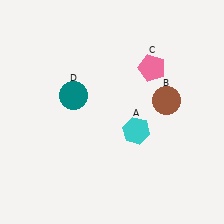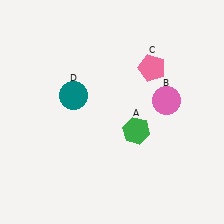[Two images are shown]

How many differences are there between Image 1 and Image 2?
There are 2 differences between the two images.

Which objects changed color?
A changed from cyan to green. B changed from brown to pink.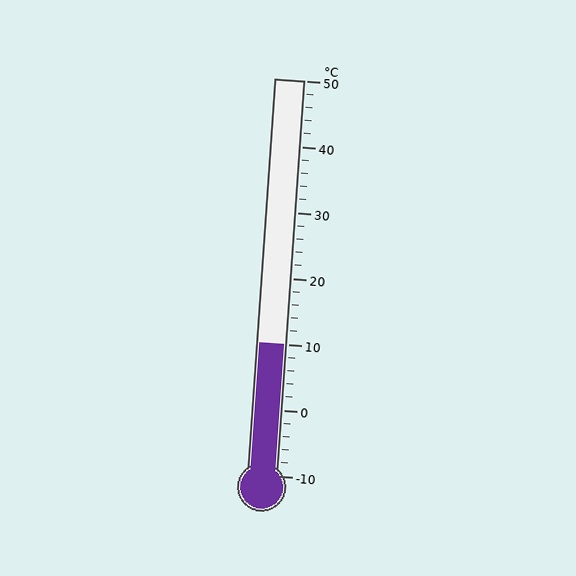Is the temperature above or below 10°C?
The temperature is at 10°C.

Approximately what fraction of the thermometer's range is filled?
The thermometer is filled to approximately 35% of its range.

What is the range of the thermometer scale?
The thermometer scale ranges from -10°C to 50°C.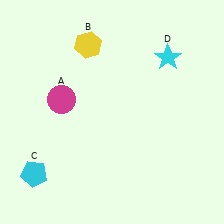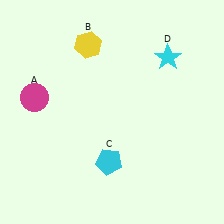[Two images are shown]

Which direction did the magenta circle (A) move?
The magenta circle (A) moved left.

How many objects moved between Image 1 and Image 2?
2 objects moved between the two images.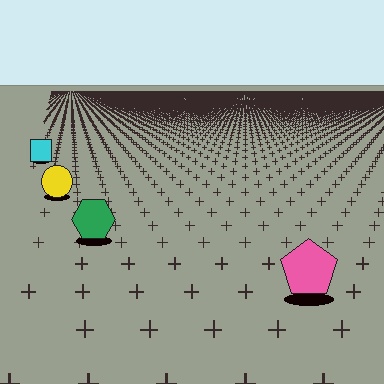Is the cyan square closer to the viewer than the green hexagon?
No. The green hexagon is closer — you can tell from the texture gradient: the ground texture is coarser near it.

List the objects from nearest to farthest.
From nearest to farthest: the pink pentagon, the green hexagon, the yellow circle, the cyan square.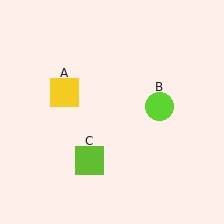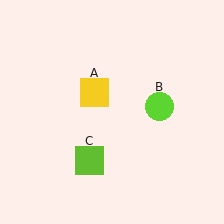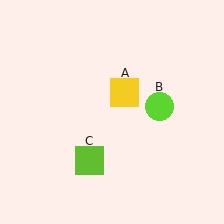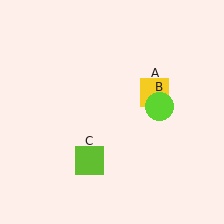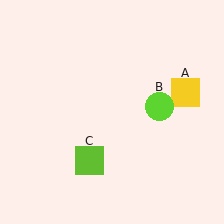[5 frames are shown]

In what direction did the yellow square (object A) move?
The yellow square (object A) moved right.